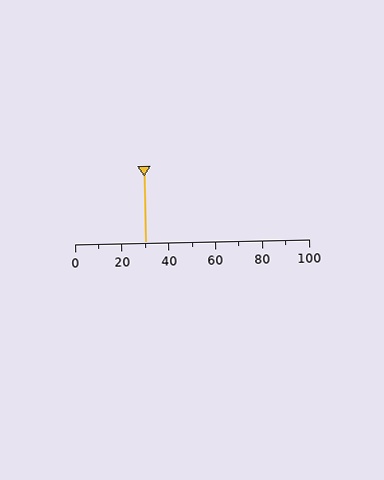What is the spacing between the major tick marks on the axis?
The major ticks are spaced 20 apart.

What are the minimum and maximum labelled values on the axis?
The axis runs from 0 to 100.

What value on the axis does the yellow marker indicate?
The marker indicates approximately 30.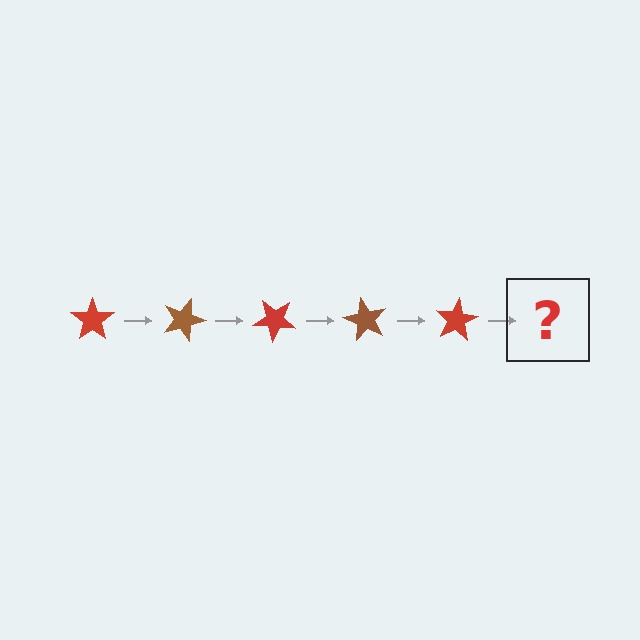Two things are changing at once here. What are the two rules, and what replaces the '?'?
The two rules are that it rotates 20 degrees each step and the color cycles through red and brown. The '?' should be a brown star, rotated 100 degrees from the start.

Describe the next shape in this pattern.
It should be a brown star, rotated 100 degrees from the start.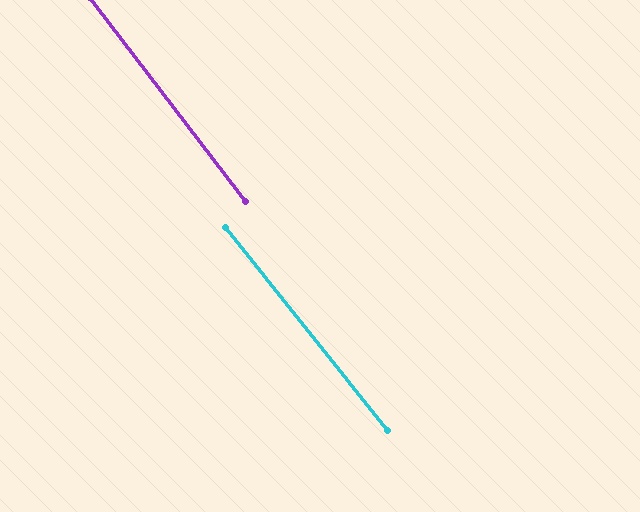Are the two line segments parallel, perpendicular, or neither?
Parallel — their directions differ by only 1.3°.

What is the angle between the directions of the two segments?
Approximately 1 degree.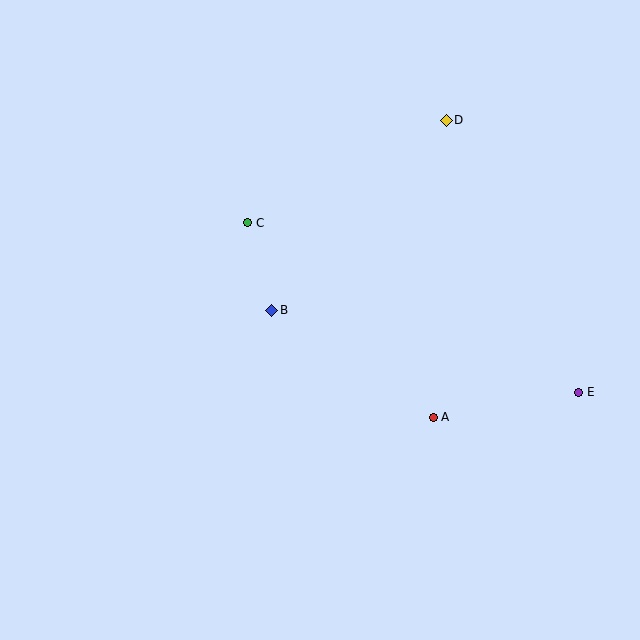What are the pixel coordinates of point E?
Point E is at (579, 392).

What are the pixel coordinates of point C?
Point C is at (248, 223).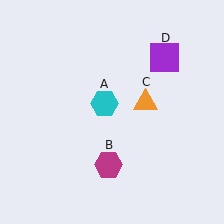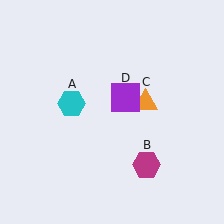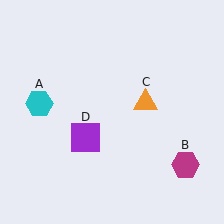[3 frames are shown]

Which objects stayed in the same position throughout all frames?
Orange triangle (object C) remained stationary.